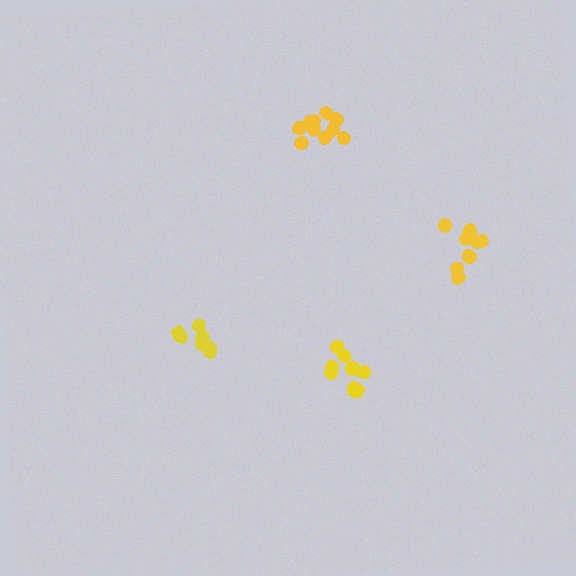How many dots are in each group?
Group 1: 8 dots, Group 2: 8 dots, Group 3: 9 dots, Group 4: 12 dots (37 total).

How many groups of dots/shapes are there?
There are 4 groups.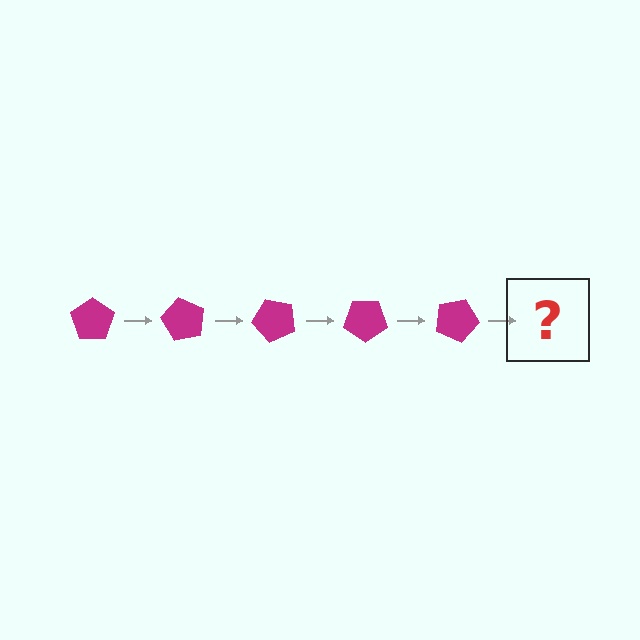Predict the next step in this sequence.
The next step is a magenta pentagon rotated 300 degrees.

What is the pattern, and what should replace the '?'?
The pattern is that the pentagon rotates 60 degrees each step. The '?' should be a magenta pentagon rotated 300 degrees.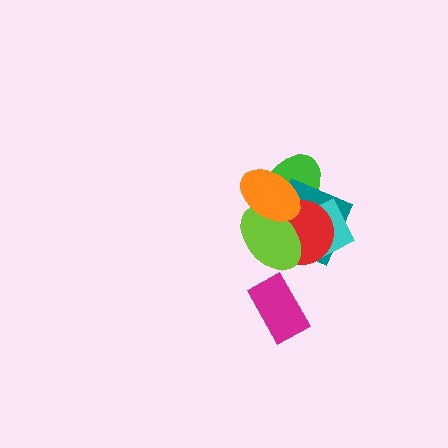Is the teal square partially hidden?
Yes, it is partially covered by another shape.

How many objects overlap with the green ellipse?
5 objects overlap with the green ellipse.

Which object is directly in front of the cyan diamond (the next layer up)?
The red circle is directly in front of the cyan diamond.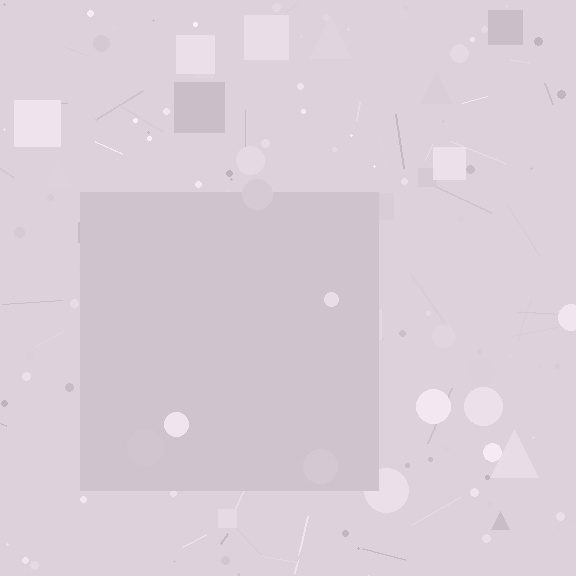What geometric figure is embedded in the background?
A square is embedded in the background.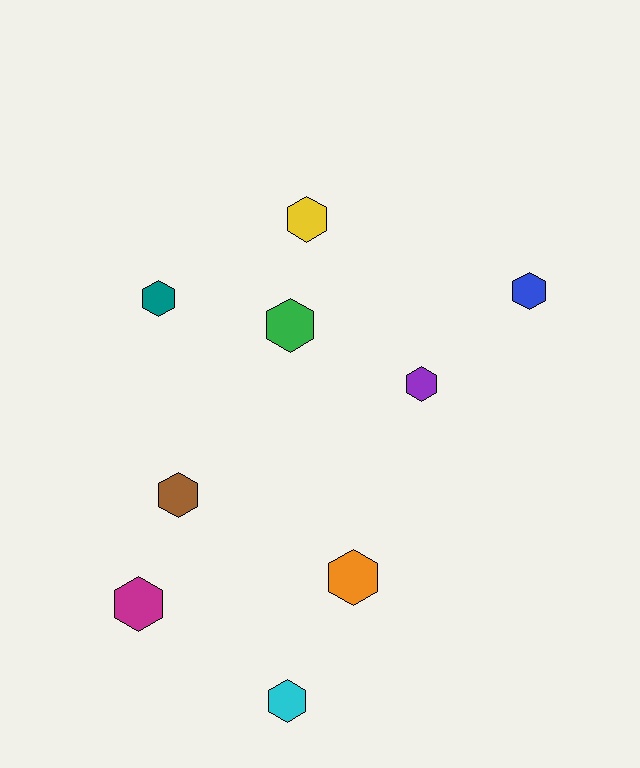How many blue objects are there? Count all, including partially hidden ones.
There is 1 blue object.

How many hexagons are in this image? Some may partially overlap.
There are 9 hexagons.